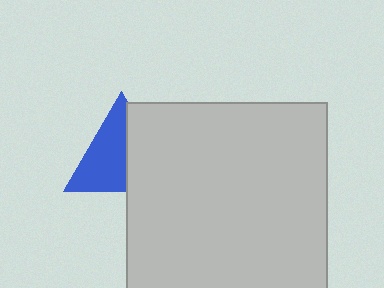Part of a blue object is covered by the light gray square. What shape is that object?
It is a triangle.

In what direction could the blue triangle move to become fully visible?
The blue triangle could move left. That would shift it out from behind the light gray square entirely.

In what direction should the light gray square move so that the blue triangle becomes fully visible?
The light gray square should move right. That is the shortest direction to clear the overlap and leave the blue triangle fully visible.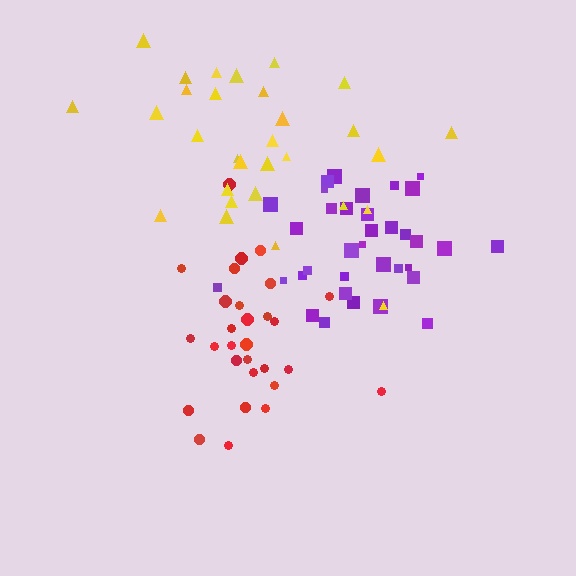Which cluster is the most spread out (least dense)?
Yellow.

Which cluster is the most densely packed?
Purple.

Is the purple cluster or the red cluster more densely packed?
Purple.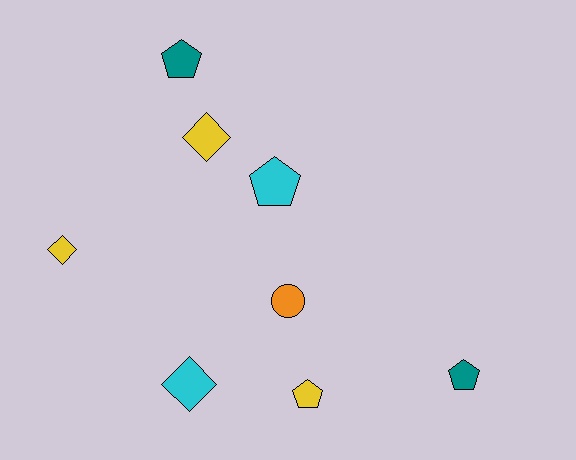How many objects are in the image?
There are 8 objects.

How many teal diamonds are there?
There are no teal diamonds.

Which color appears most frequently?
Yellow, with 3 objects.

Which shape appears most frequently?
Pentagon, with 4 objects.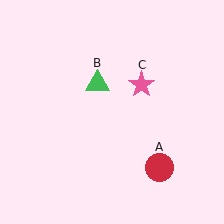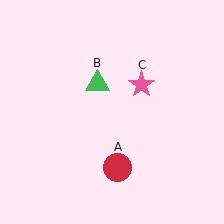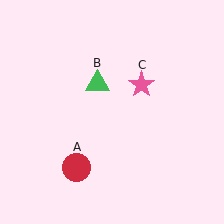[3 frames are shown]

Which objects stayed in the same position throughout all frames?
Green triangle (object B) and pink star (object C) remained stationary.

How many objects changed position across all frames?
1 object changed position: red circle (object A).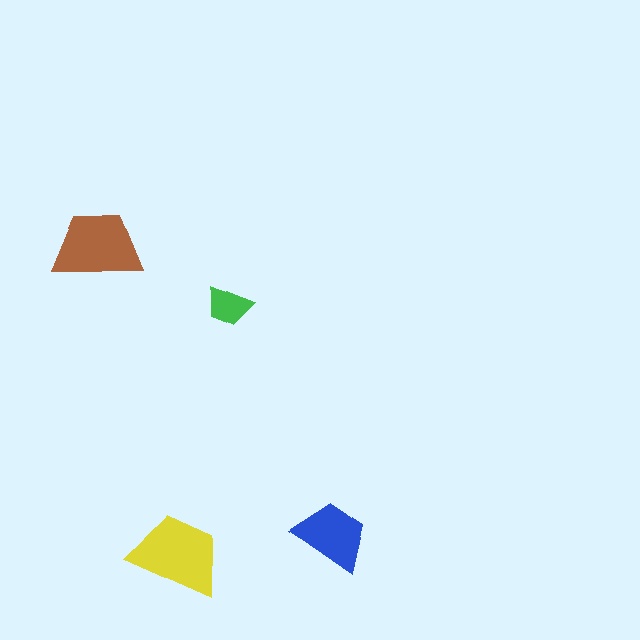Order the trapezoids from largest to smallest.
the yellow one, the brown one, the blue one, the green one.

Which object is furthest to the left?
The brown trapezoid is leftmost.